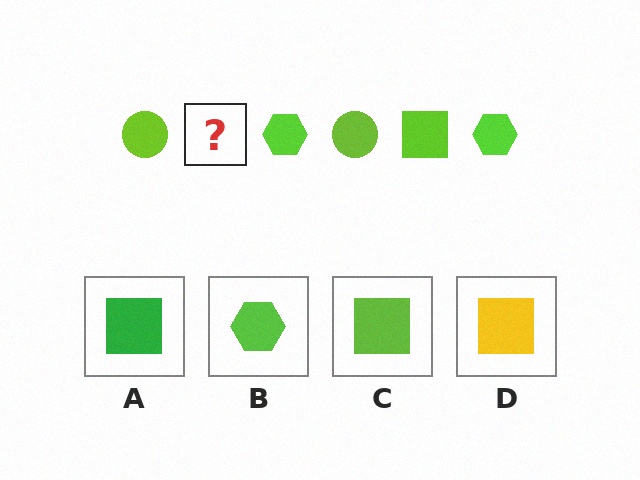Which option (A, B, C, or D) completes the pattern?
C.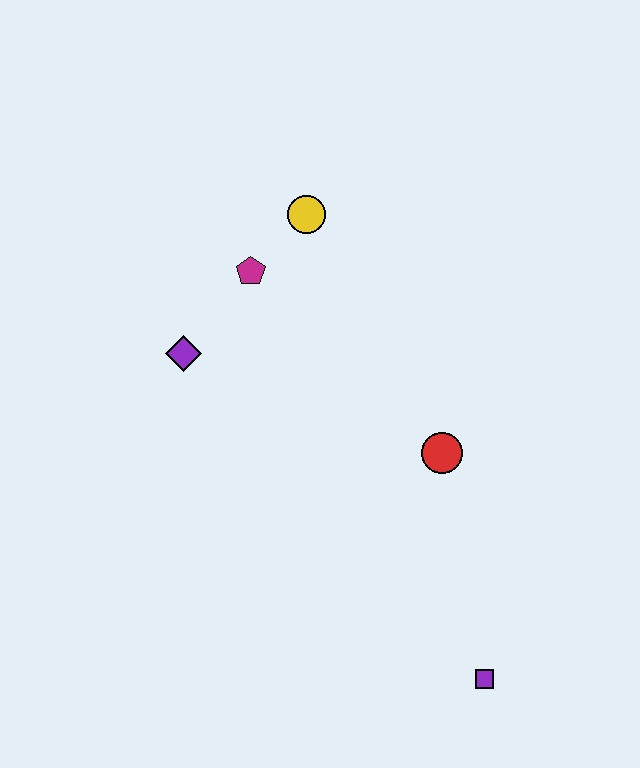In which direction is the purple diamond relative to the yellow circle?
The purple diamond is below the yellow circle.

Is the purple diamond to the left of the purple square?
Yes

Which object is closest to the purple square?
The red circle is closest to the purple square.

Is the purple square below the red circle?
Yes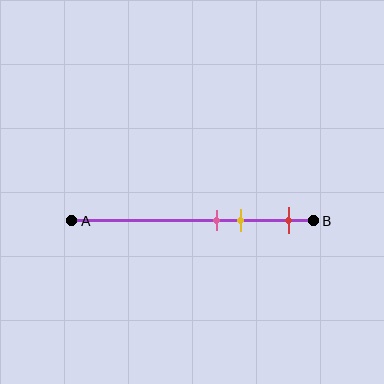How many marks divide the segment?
There are 3 marks dividing the segment.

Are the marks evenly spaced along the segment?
No, the marks are not evenly spaced.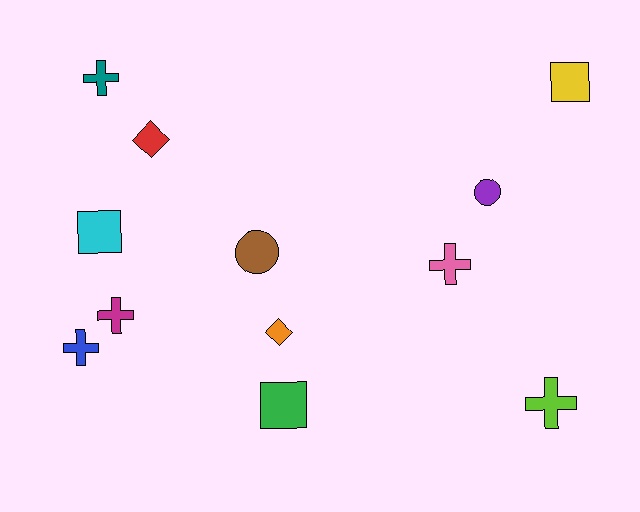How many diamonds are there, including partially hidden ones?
There are 2 diamonds.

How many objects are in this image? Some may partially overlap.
There are 12 objects.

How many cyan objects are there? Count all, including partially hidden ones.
There is 1 cyan object.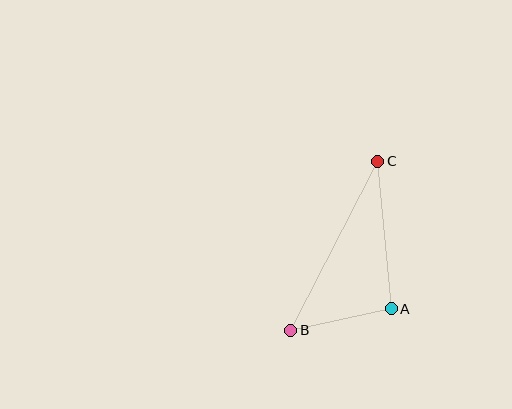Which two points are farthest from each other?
Points B and C are farthest from each other.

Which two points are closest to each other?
Points A and B are closest to each other.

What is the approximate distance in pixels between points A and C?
The distance between A and C is approximately 148 pixels.